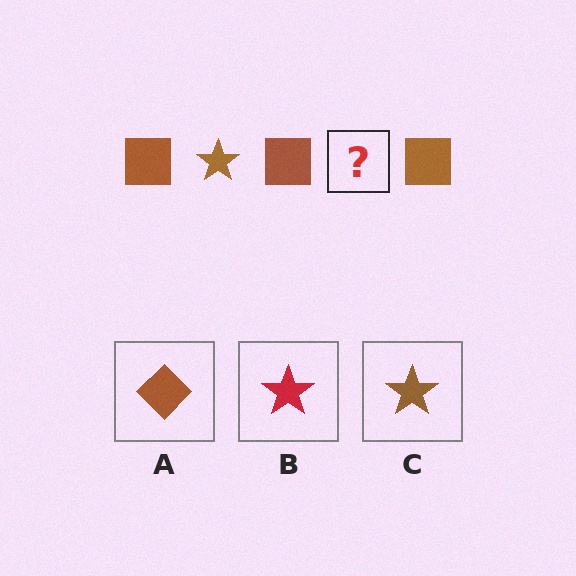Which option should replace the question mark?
Option C.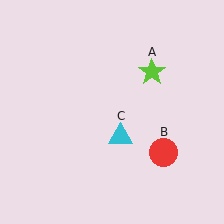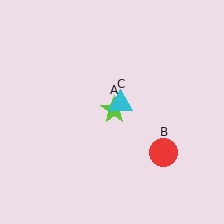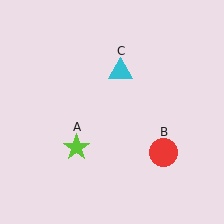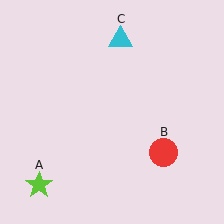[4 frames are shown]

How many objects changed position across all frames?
2 objects changed position: lime star (object A), cyan triangle (object C).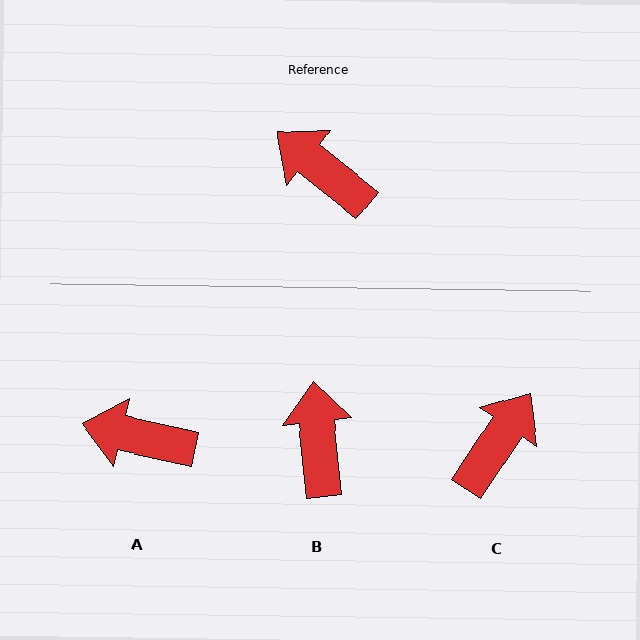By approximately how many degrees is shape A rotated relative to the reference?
Approximately 26 degrees counter-clockwise.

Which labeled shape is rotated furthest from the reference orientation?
C, about 85 degrees away.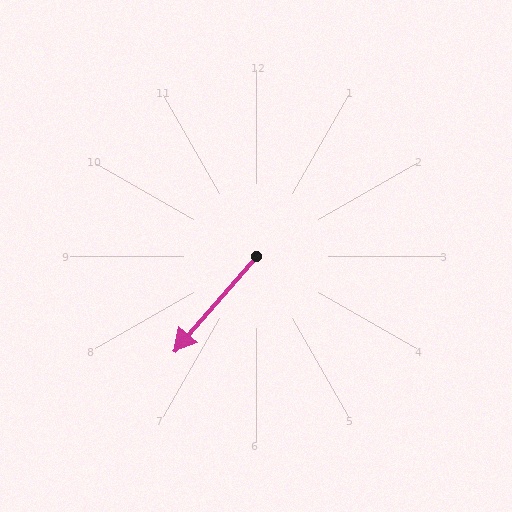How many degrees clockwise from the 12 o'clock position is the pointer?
Approximately 221 degrees.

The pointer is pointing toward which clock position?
Roughly 7 o'clock.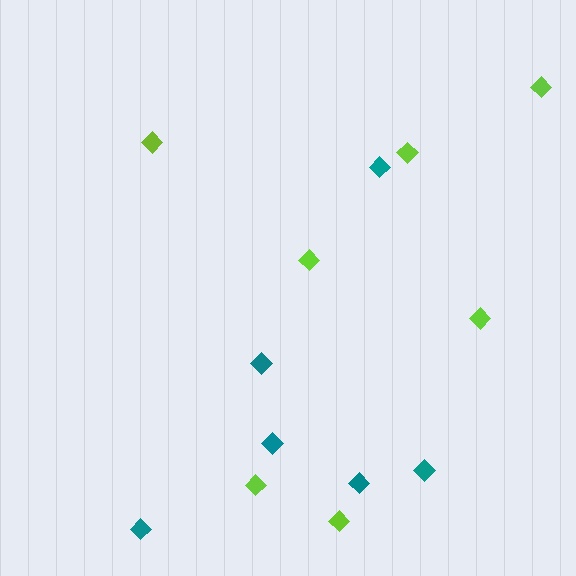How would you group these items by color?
There are 2 groups: one group of teal diamonds (6) and one group of lime diamonds (7).